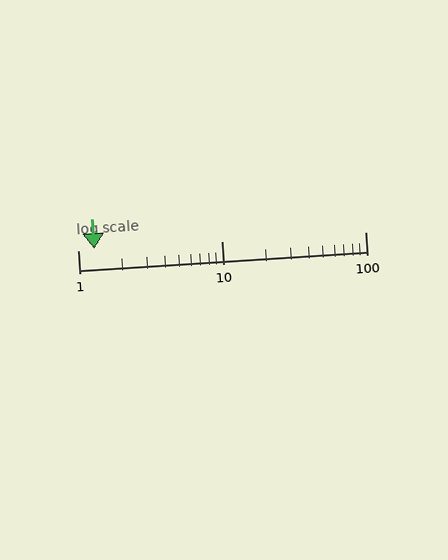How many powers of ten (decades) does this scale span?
The scale spans 2 decades, from 1 to 100.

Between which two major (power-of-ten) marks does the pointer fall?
The pointer is between 1 and 10.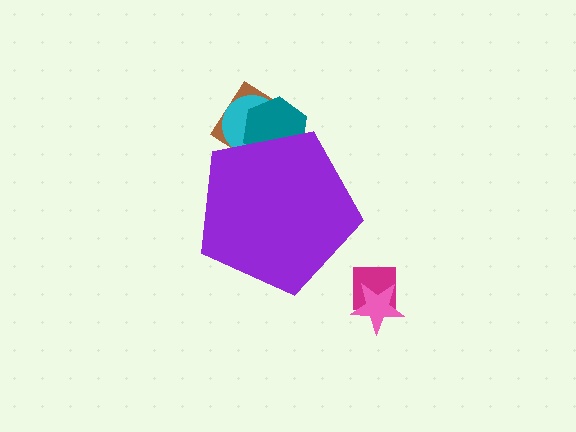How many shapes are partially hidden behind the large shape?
3 shapes are partially hidden.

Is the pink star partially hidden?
No, the pink star is fully visible.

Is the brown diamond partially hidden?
Yes, the brown diamond is partially hidden behind the purple pentagon.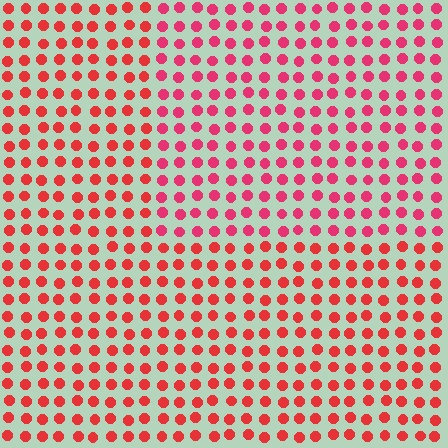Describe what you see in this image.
The image is filled with small red elements in a uniform arrangement. A rectangle-shaped region is visible where the elements are tinted to a slightly different hue, forming a subtle color boundary.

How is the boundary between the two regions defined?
The boundary is defined purely by a slight shift in hue (about 20 degrees). Spacing, size, and orientation are identical on both sides.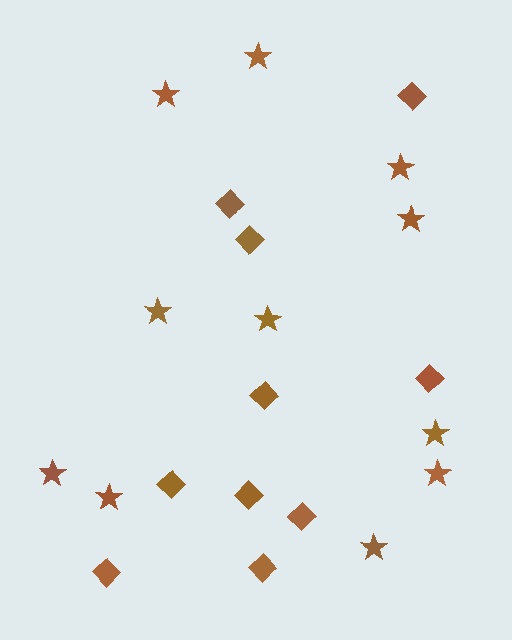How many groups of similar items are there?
There are 2 groups: one group of stars (11) and one group of diamonds (10).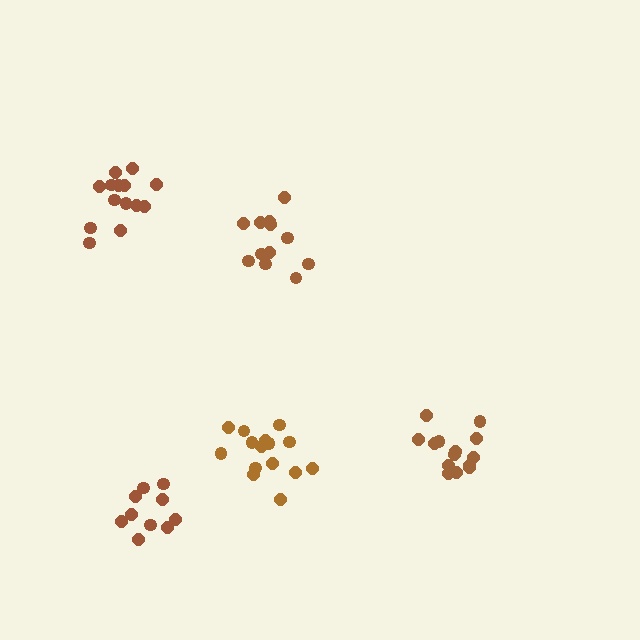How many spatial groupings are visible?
There are 5 spatial groupings.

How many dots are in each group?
Group 1: 15 dots, Group 2: 14 dots, Group 3: 12 dots, Group 4: 14 dots, Group 5: 10 dots (65 total).